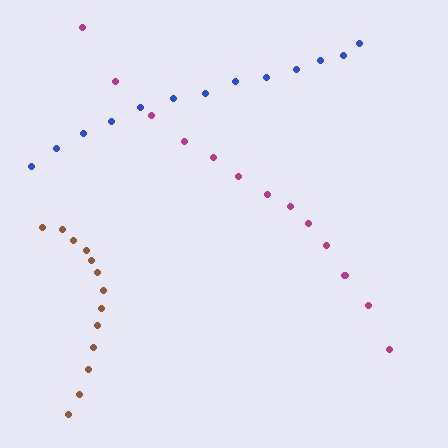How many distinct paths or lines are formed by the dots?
There are 3 distinct paths.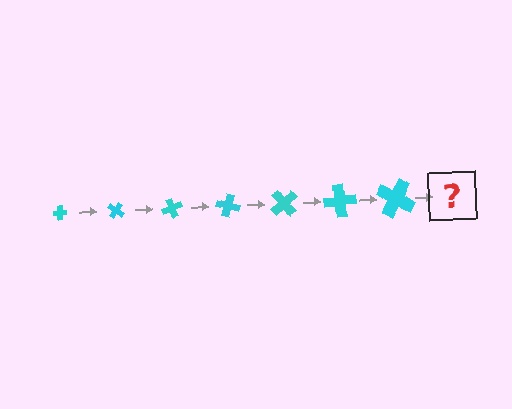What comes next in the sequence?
The next element should be a cross, larger than the previous one and rotated 245 degrees from the start.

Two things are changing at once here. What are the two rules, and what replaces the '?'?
The two rules are that the cross grows larger each step and it rotates 35 degrees each step. The '?' should be a cross, larger than the previous one and rotated 245 degrees from the start.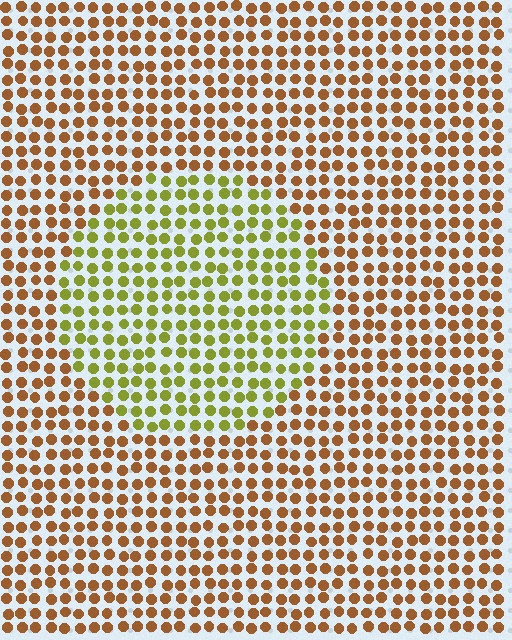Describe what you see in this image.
The image is filled with small brown elements in a uniform arrangement. A circle-shaped region is visible where the elements are tinted to a slightly different hue, forming a subtle color boundary.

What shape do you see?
I see a circle.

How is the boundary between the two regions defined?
The boundary is defined purely by a slight shift in hue (about 47 degrees). Spacing, size, and orientation are identical on both sides.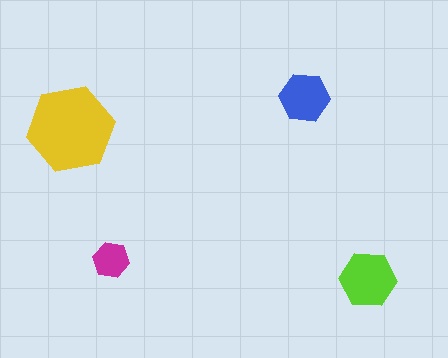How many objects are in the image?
There are 4 objects in the image.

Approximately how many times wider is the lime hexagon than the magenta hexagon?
About 1.5 times wider.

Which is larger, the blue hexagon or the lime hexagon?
The lime one.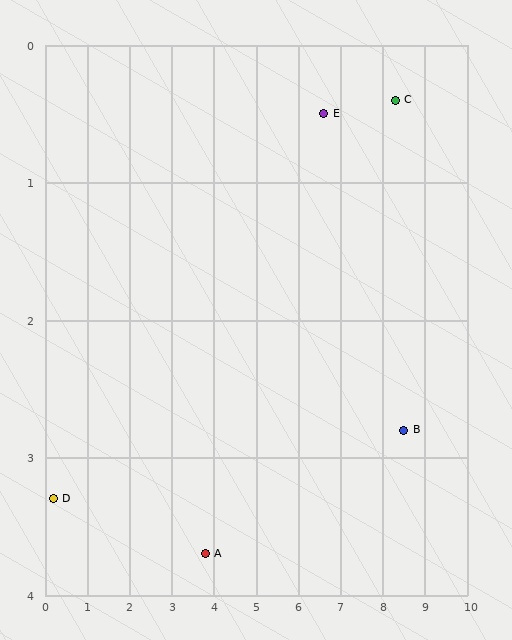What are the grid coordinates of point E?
Point E is at approximately (6.6, 0.5).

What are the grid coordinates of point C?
Point C is at approximately (8.3, 0.4).